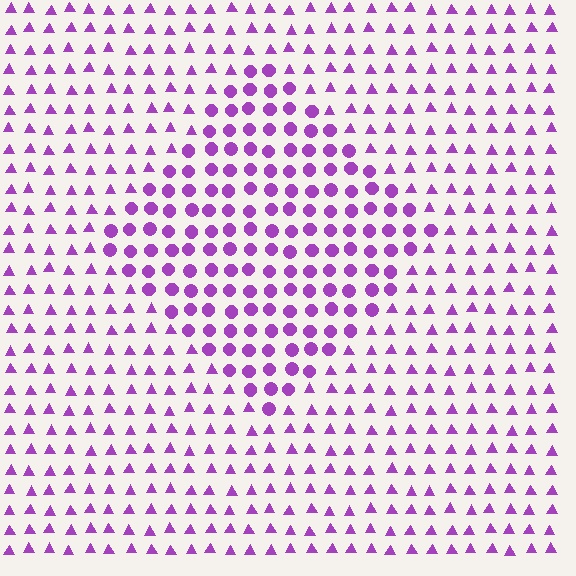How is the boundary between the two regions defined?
The boundary is defined by a change in element shape: circles inside vs. triangles outside. All elements share the same color and spacing.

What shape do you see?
I see a diamond.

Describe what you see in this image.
The image is filled with small purple elements arranged in a uniform grid. A diamond-shaped region contains circles, while the surrounding area contains triangles. The boundary is defined purely by the change in element shape.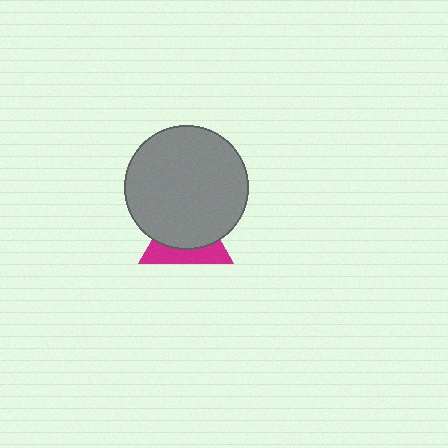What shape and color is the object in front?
The object in front is a gray circle.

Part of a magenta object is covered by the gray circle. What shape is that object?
It is a triangle.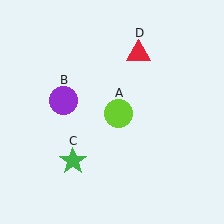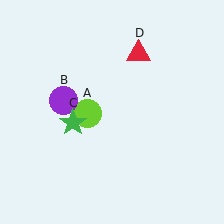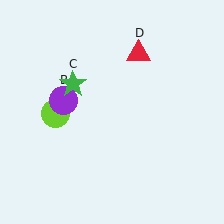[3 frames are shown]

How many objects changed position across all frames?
2 objects changed position: lime circle (object A), green star (object C).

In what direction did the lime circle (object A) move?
The lime circle (object A) moved left.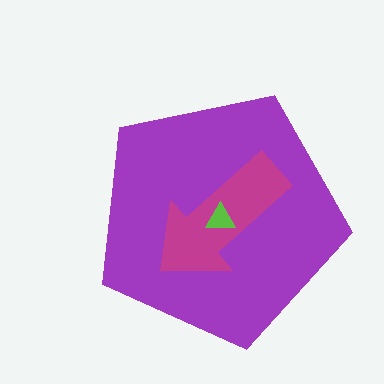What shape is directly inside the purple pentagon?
The magenta arrow.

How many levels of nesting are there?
3.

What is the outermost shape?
The purple pentagon.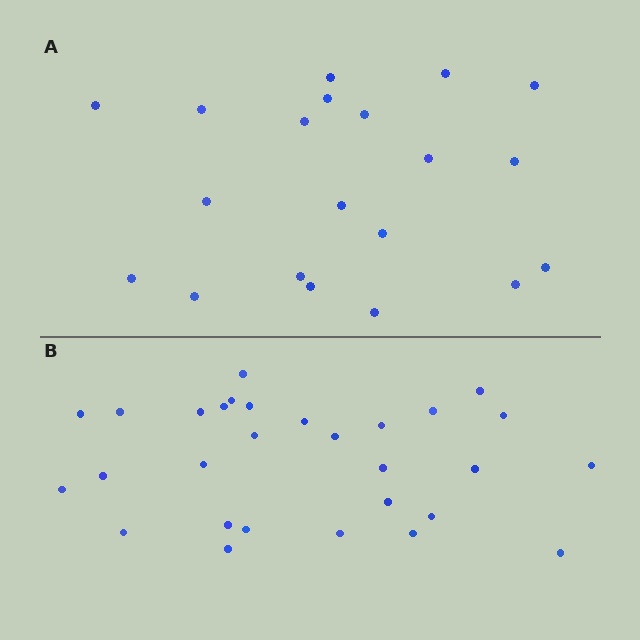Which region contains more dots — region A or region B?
Region B (the bottom region) has more dots.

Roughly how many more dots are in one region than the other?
Region B has roughly 8 or so more dots than region A.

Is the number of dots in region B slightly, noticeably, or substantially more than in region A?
Region B has substantially more. The ratio is roughly 1.4 to 1.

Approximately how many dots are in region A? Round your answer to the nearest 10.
About 20 dots.